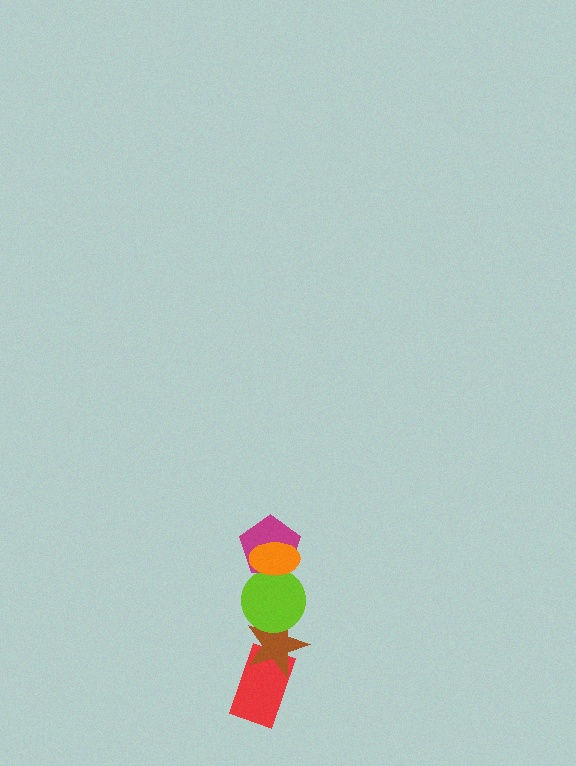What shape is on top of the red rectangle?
The brown star is on top of the red rectangle.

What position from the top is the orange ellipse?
The orange ellipse is 1st from the top.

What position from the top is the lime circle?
The lime circle is 3rd from the top.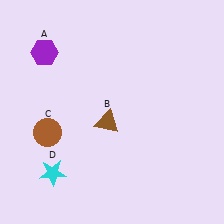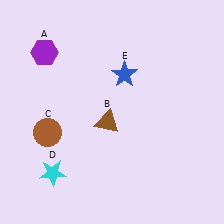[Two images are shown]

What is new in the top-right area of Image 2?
A blue star (E) was added in the top-right area of Image 2.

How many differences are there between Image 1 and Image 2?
There is 1 difference between the two images.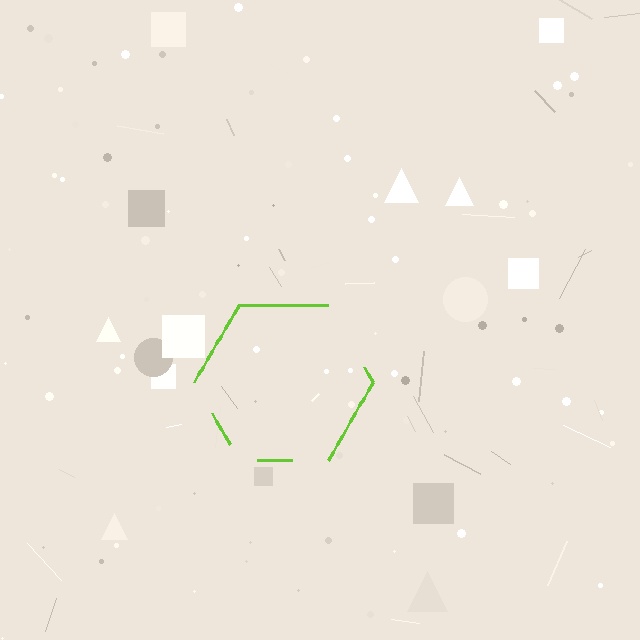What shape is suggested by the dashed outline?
The dashed outline suggests a hexagon.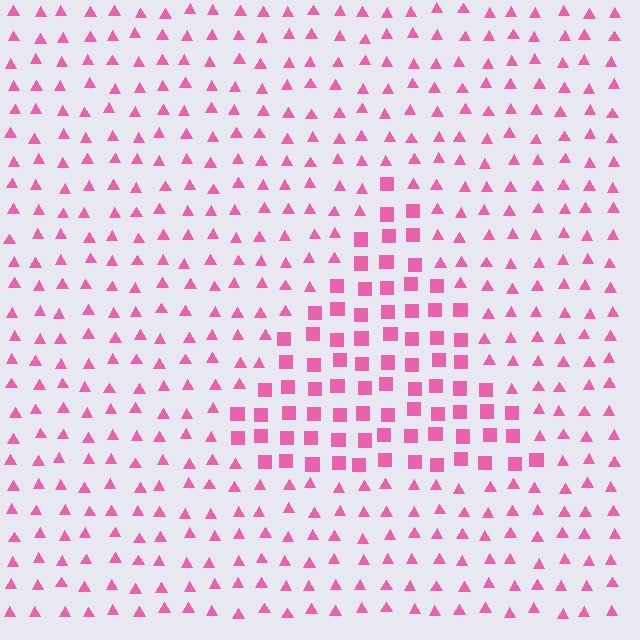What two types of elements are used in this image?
The image uses squares inside the triangle region and triangles outside it.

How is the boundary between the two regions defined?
The boundary is defined by a change in element shape: squares inside vs. triangles outside. All elements share the same color and spacing.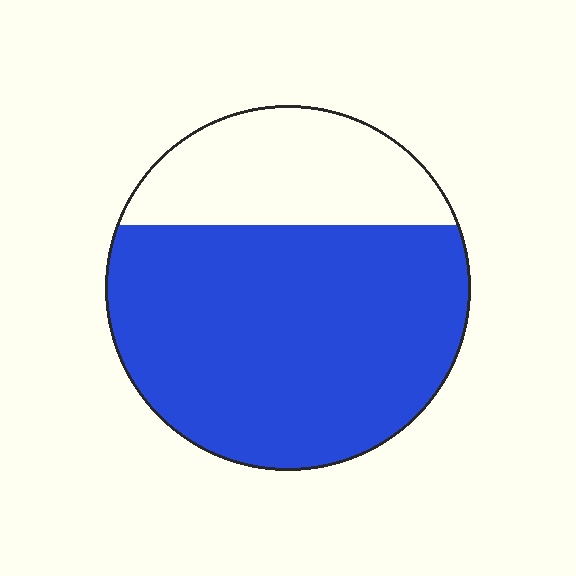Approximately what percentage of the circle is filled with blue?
Approximately 70%.